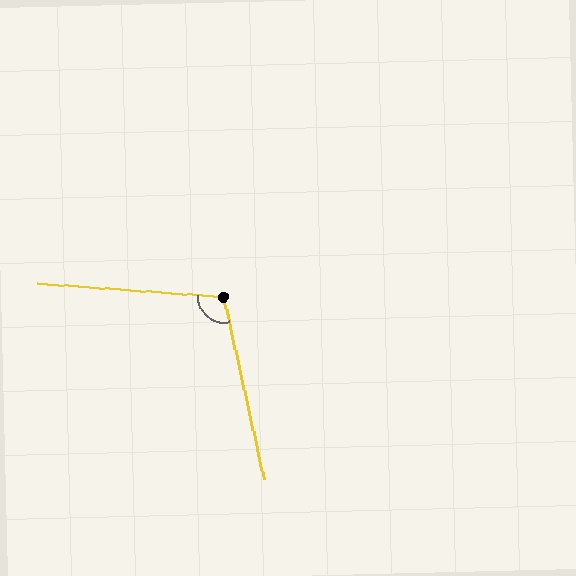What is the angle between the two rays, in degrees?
Approximately 107 degrees.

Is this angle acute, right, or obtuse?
It is obtuse.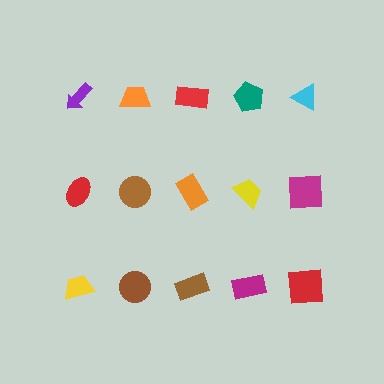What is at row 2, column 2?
A brown circle.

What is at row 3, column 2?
A brown circle.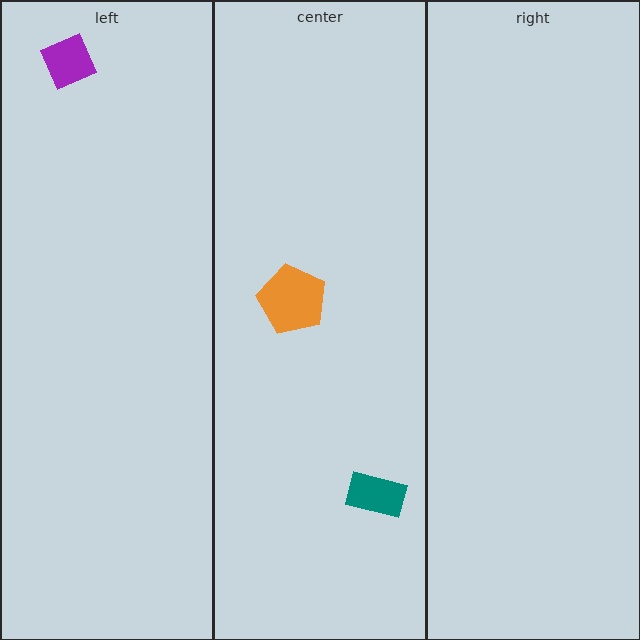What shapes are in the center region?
The teal rectangle, the orange pentagon.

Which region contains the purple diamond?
The left region.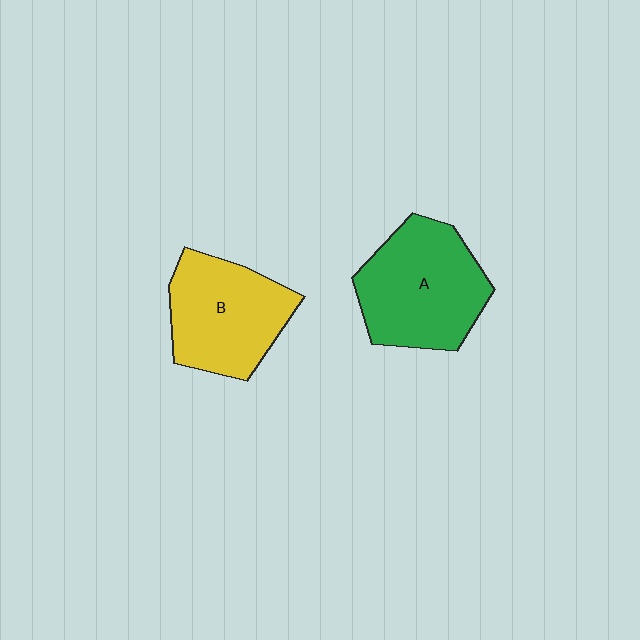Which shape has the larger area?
Shape A (green).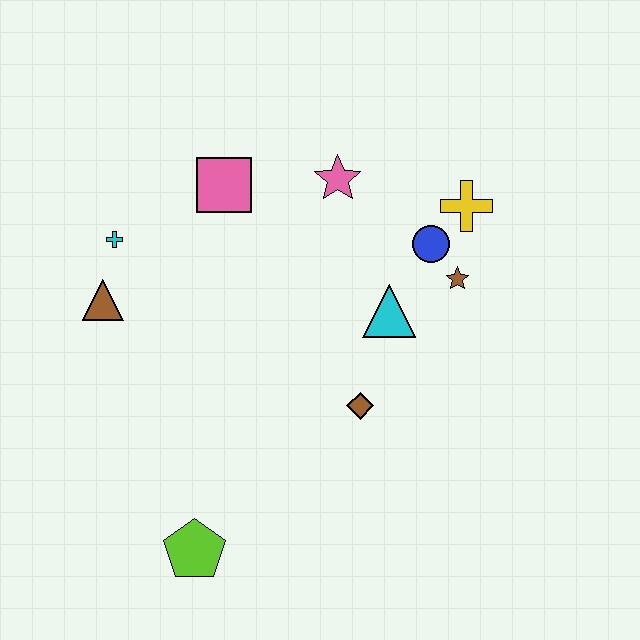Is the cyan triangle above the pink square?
No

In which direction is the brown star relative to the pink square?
The brown star is to the right of the pink square.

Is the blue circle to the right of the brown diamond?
Yes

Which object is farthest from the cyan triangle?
The lime pentagon is farthest from the cyan triangle.